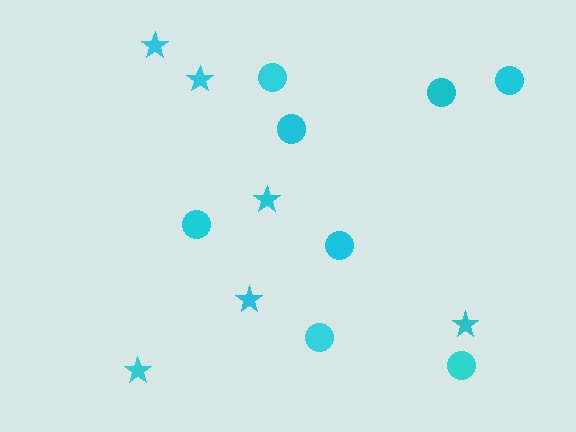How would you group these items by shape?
There are 2 groups: one group of circles (8) and one group of stars (6).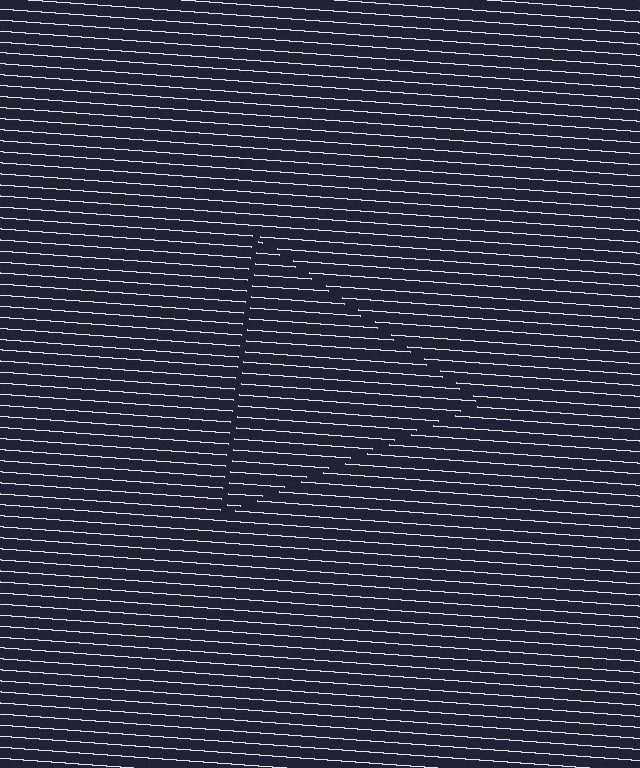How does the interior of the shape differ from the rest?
The interior of the shape contains the same grating, shifted by half a period — the contour is defined by the phase discontinuity where line-ends from the inner and outer gratings abut.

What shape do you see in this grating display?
An illusory triangle. The interior of the shape contains the same grating, shifted by half a period — the contour is defined by the phase discontinuity where line-ends from the inner and outer gratings abut.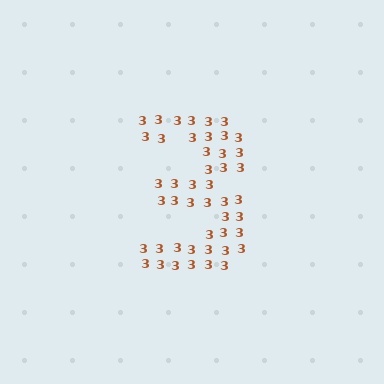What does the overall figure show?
The overall figure shows the digit 3.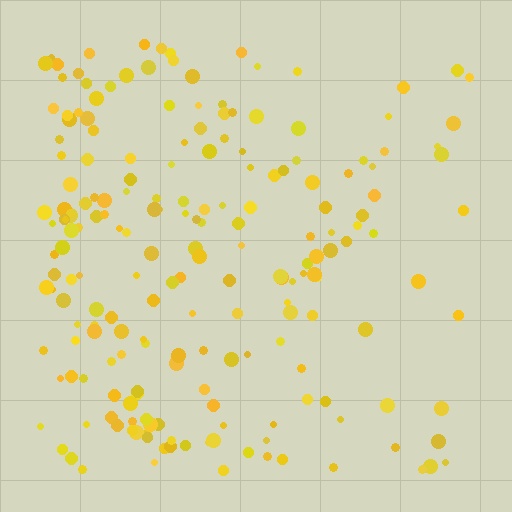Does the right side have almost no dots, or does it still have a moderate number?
Still a moderate number, just noticeably fewer than the left.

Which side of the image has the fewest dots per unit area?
The right.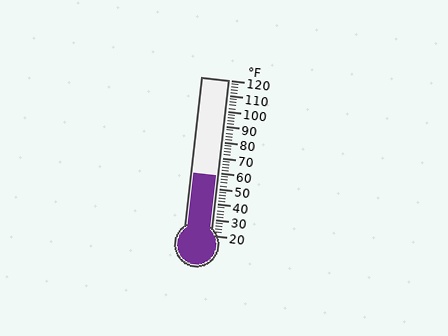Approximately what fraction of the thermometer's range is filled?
The thermometer is filled to approximately 40% of its range.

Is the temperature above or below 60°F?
The temperature is below 60°F.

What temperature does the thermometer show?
The thermometer shows approximately 58°F.